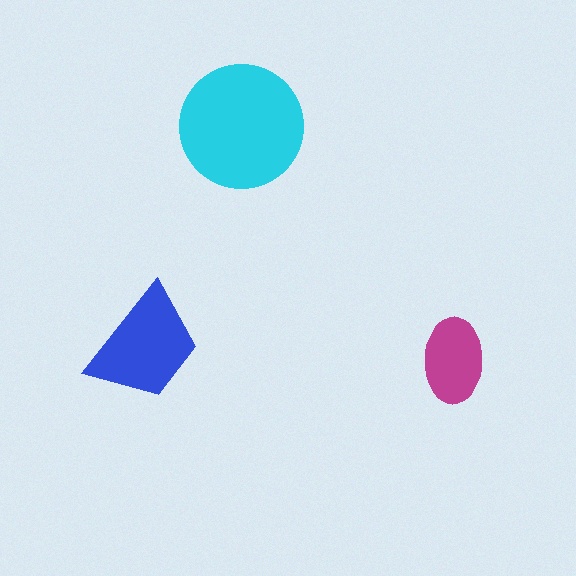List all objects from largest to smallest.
The cyan circle, the blue trapezoid, the magenta ellipse.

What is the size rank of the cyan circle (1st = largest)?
1st.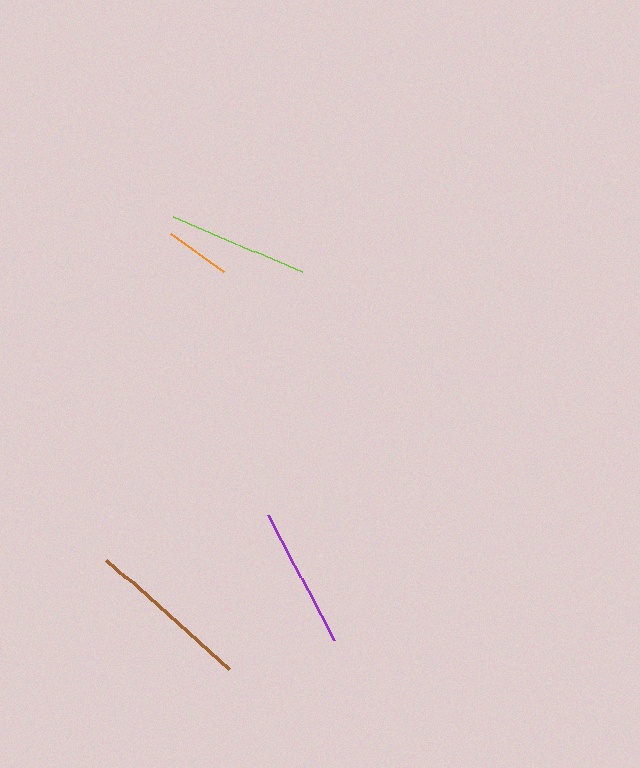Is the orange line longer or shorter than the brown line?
The brown line is longer than the orange line.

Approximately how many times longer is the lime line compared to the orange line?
The lime line is approximately 2.1 times the length of the orange line.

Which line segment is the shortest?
The orange line is the shortest at approximately 66 pixels.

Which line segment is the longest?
The brown line is the longest at approximately 165 pixels.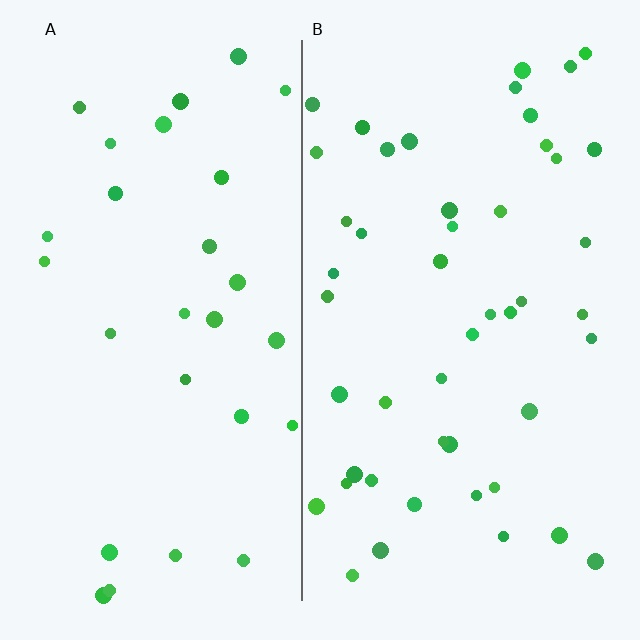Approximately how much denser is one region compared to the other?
Approximately 1.7× — region B over region A.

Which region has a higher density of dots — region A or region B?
B (the right).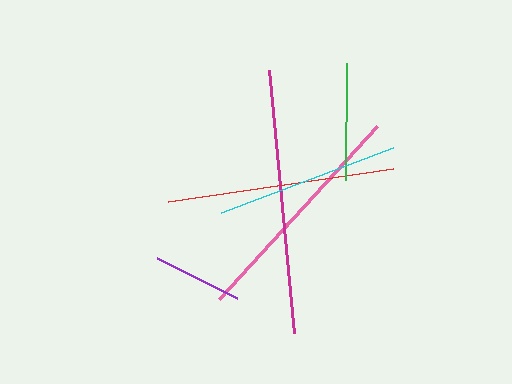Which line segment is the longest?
The magenta line is the longest at approximately 264 pixels.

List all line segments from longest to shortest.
From longest to shortest: magenta, pink, red, cyan, green, purple.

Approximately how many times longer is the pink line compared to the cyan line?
The pink line is approximately 1.3 times the length of the cyan line.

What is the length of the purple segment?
The purple segment is approximately 90 pixels long.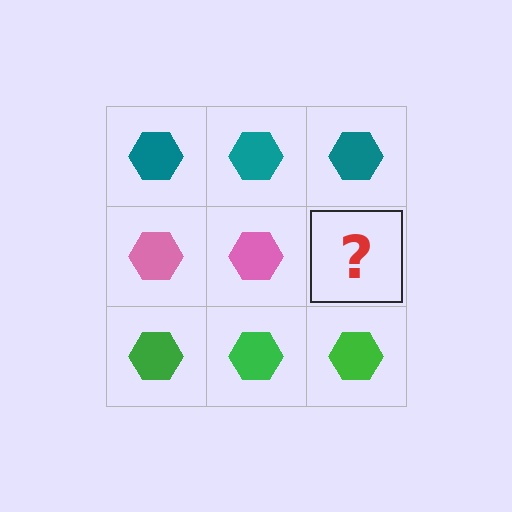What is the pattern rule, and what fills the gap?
The rule is that each row has a consistent color. The gap should be filled with a pink hexagon.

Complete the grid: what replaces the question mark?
The question mark should be replaced with a pink hexagon.